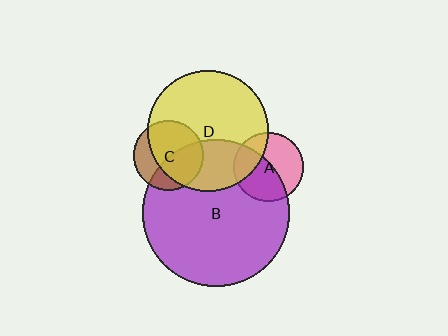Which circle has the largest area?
Circle B (purple).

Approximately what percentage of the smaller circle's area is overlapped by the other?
Approximately 70%.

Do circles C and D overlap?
Yes.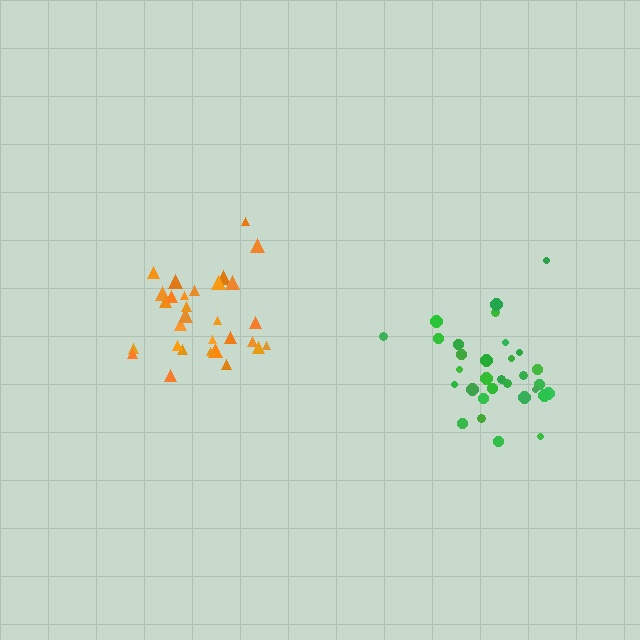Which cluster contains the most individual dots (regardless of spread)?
Green (31).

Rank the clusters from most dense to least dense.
orange, green.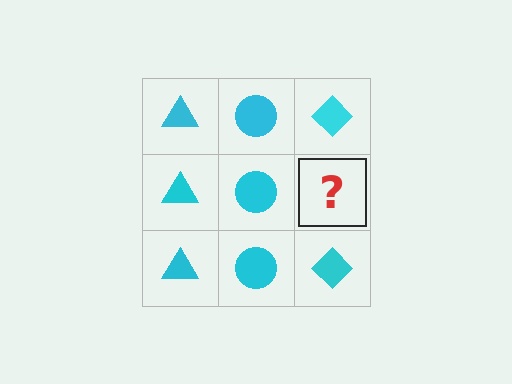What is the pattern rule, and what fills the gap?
The rule is that each column has a consistent shape. The gap should be filled with a cyan diamond.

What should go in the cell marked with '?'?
The missing cell should contain a cyan diamond.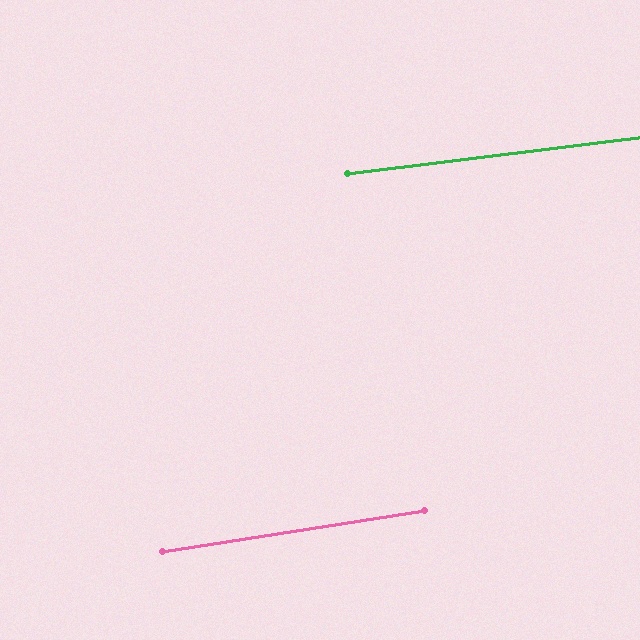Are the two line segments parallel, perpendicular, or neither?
Parallel — their directions differ by only 1.8°.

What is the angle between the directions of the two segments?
Approximately 2 degrees.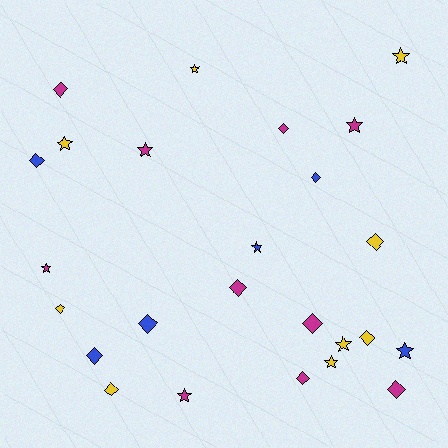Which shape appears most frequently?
Diamond, with 14 objects.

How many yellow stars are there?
There are 5 yellow stars.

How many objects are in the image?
There are 25 objects.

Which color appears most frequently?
Magenta, with 10 objects.